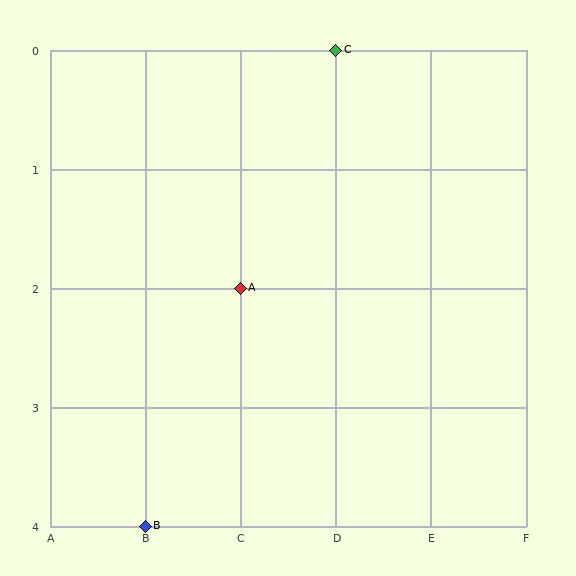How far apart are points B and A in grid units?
Points B and A are 1 column and 2 rows apart (about 2.2 grid units diagonally).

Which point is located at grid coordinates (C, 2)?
Point A is at (C, 2).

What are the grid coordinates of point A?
Point A is at grid coordinates (C, 2).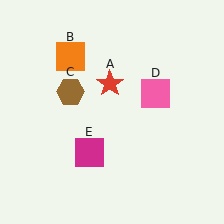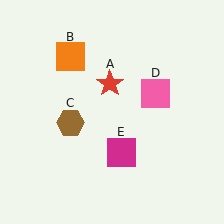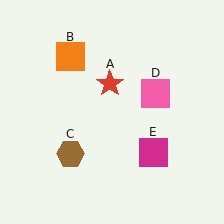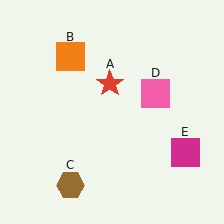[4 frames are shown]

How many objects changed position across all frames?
2 objects changed position: brown hexagon (object C), magenta square (object E).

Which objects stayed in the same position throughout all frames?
Red star (object A) and orange square (object B) and pink square (object D) remained stationary.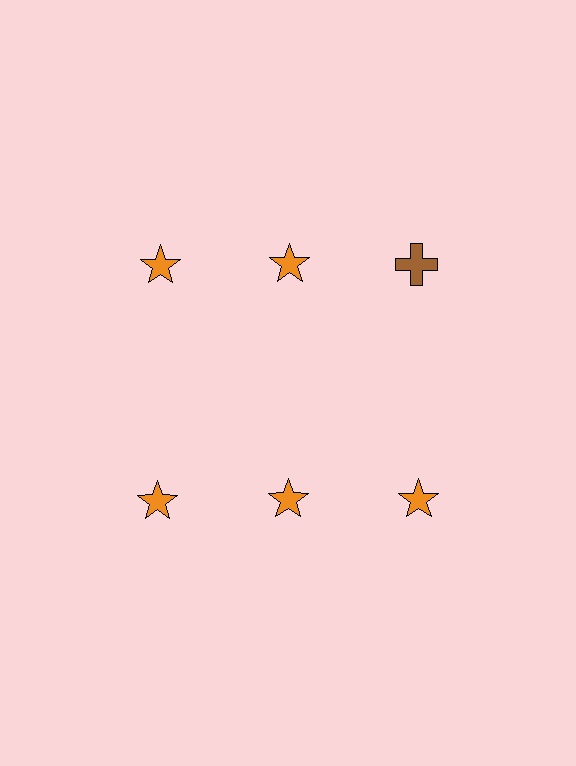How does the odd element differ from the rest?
It differs in both color (brown instead of orange) and shape (cross instead of star).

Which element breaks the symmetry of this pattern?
The brown cross in the top row, center column breaks the symmetry. All other shapes are orange stars.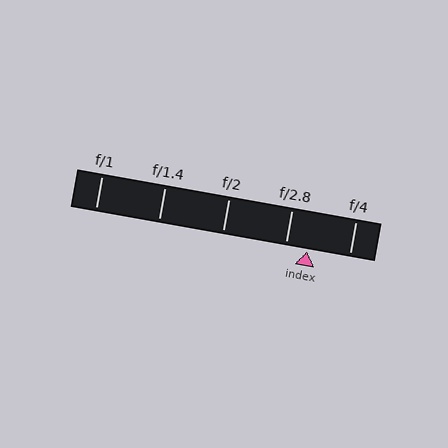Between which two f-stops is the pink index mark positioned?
The index mark is between f/2.8 and f/4.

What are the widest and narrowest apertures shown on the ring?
The widest aperture shown is f/1 and the narrowest is f/4.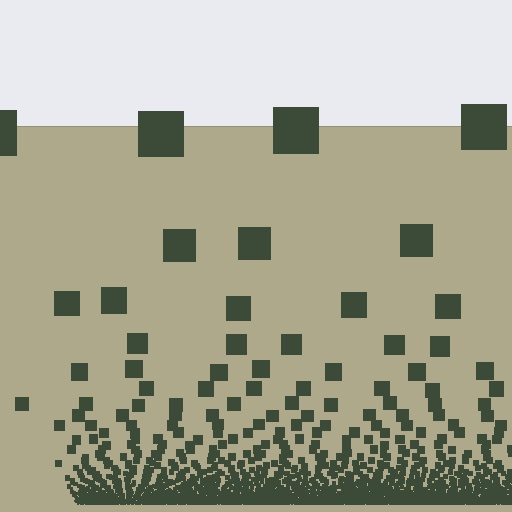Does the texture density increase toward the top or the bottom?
Density increases toward the bottom.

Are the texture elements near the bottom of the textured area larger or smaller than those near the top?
Smaller. The gradient is inverted — elements near the bottom are smaller and denser.